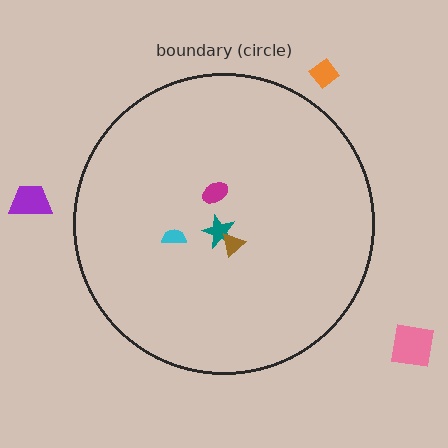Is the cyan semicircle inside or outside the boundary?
Inside.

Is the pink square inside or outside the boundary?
Outside.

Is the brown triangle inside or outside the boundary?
Inside.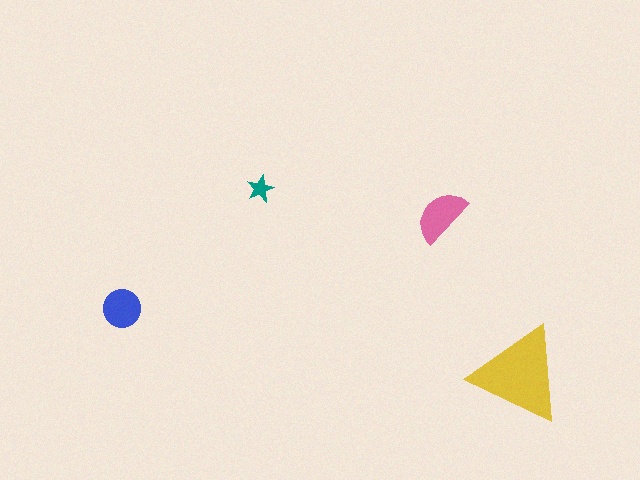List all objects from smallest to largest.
The teal star, the blue circle, the pink semicircle, the yellow triangle.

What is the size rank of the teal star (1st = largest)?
4th.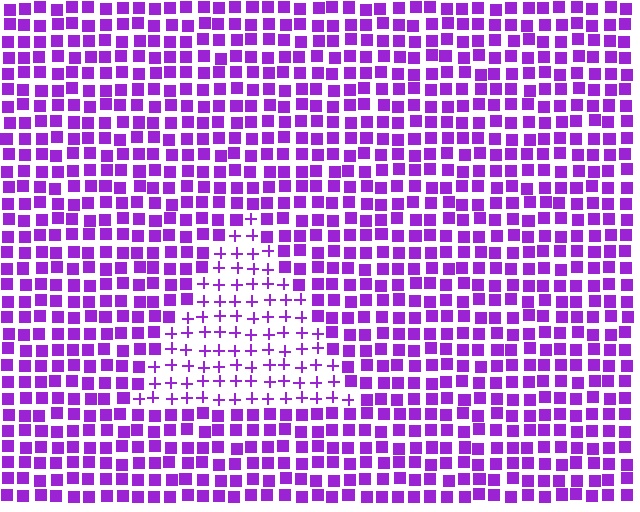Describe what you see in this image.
The image is filled with small purple elements arranged in a uniform grid. A triangle-shaped region contains plus signs, while the surrounding area contains squares. The boundary is defined purely by the change in element shape.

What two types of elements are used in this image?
The image uses plus signs inside the triangle region and squares outside it.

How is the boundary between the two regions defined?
The boundary is defined by a change in element shape: plus signs inside vs. squares outside. All elements share the same color and spacing.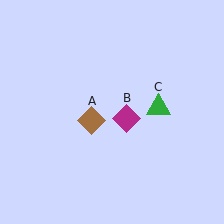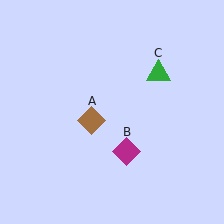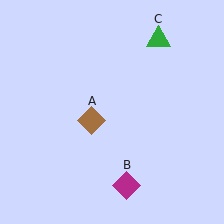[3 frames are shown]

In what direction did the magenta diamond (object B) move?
The magenta diamond (object B) moved down.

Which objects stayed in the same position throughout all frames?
Brown diamond (object A) remained stationary.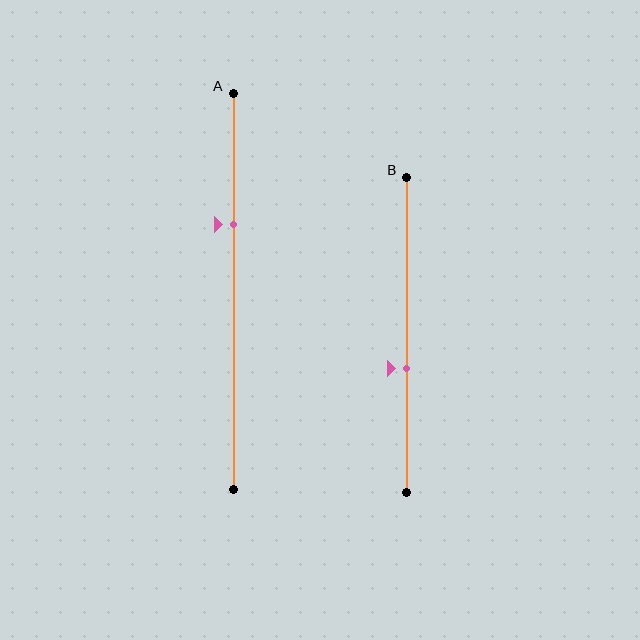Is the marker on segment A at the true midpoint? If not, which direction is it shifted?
No, the marker on segment A is shifted upward by about 17% of the segment length.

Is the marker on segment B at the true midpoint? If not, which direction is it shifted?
No, the marker on segment B is shifted downward by about 11% of the segment length.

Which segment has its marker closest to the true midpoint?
Segment B has its marker closest to the true midpoint.